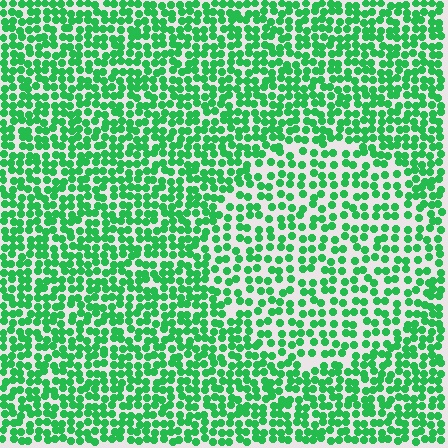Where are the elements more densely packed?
The elements are more densely packed outside the circle boundary.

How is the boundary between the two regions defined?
The boundary is defined by a change in element density (approximately 1.6x ratio). All elements are the same color, size, and shape.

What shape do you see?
I see a circle.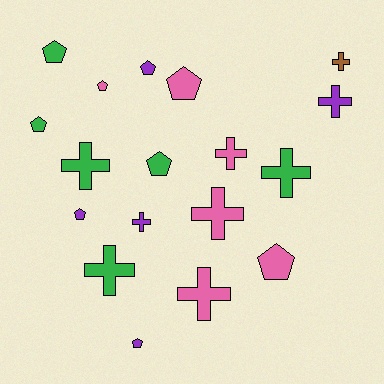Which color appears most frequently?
Green, with 6 objects.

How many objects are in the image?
There are 18 objects.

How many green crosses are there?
There are 3 green crosses.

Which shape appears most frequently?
Pentagon, with 9 objects.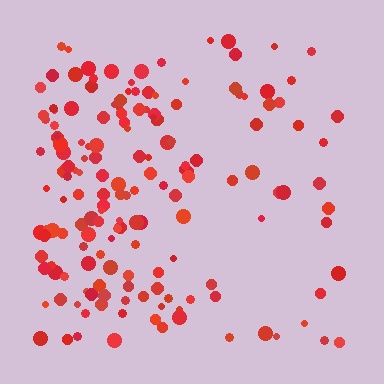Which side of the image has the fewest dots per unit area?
The right.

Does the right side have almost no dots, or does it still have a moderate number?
Still a moderate number, just noticeably fewer than the left.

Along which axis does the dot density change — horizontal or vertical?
Horizontal.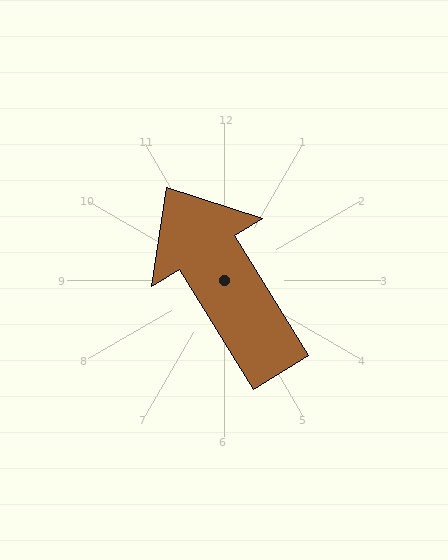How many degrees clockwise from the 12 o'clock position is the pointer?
Approximately 328 degrees.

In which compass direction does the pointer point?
Northwest.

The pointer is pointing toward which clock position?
Roughly 11 o'clock.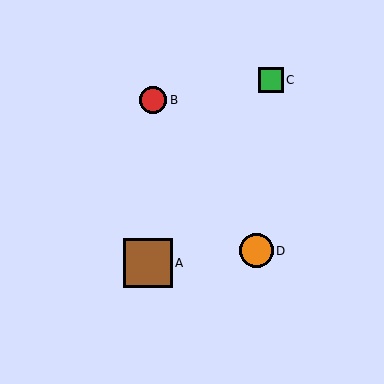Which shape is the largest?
The brown square (labeled A) is the largest.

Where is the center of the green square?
The center of the green square is at (271, 80).